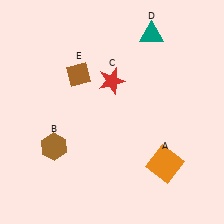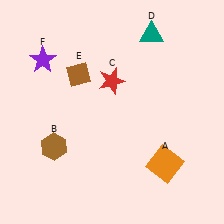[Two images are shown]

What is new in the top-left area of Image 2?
A purple star (F) was added in the top-left area of Image 2.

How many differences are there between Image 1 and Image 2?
There is 1 difference between the two images.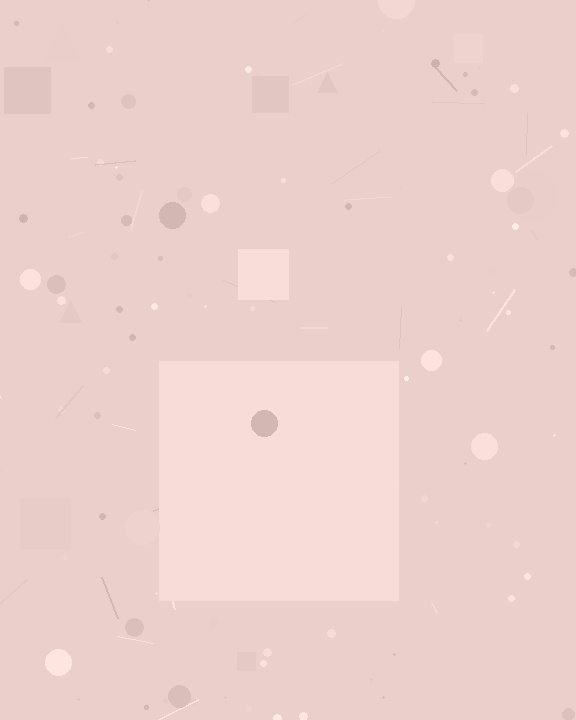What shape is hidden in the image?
A square is hidden in the image.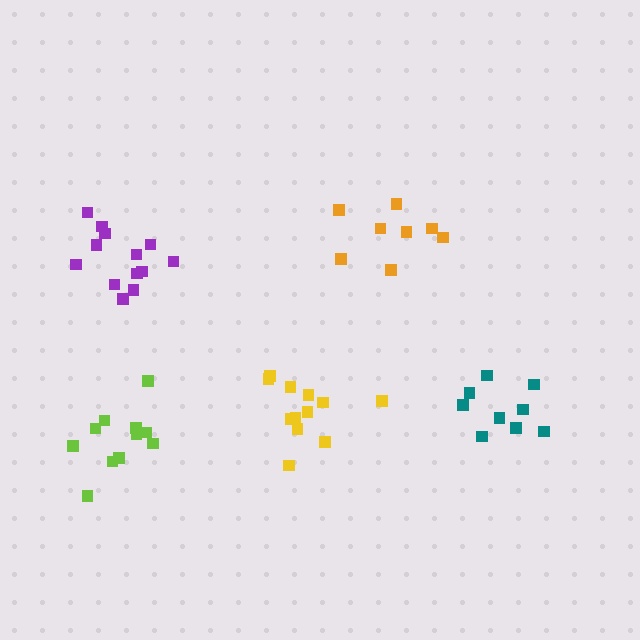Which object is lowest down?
The lime cluster is bottommost.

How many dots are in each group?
Group 1: 13 dots, Group 2: 9 dots, Group 3: 8 dots, Group 4: 12 dots, Group 5: 11 dots (53 total).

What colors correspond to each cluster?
The clusters are colored: purple, teal, orange, yellow, lime.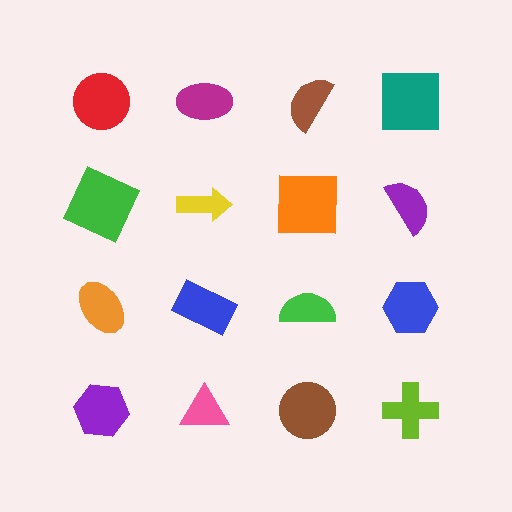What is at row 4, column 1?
A purple hexagon.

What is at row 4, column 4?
A lime cross.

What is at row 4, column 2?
A pink triangle.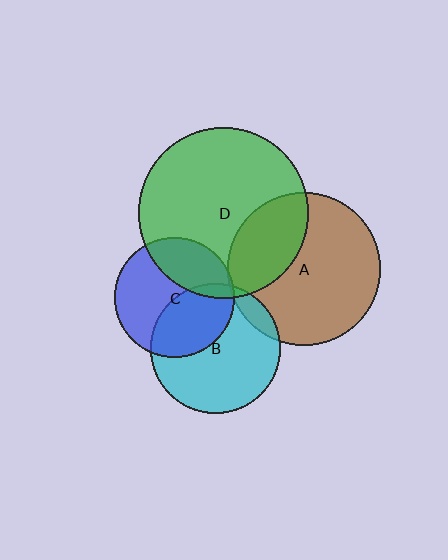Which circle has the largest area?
Circle D (green).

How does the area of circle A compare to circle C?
Approximately 1.6 times.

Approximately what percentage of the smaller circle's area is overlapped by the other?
Approximately 30%.